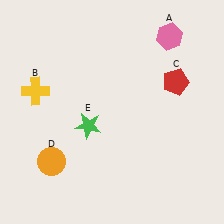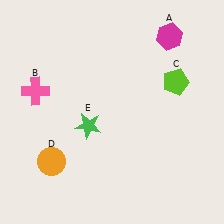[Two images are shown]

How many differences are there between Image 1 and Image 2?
There are 3 differences between the two images.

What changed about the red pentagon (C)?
In Image 1, C is red. In Image 2, it changed to lime.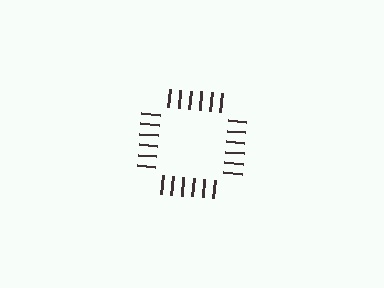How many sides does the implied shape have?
4 sides — the line-ends trace a square.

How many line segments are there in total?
24 — 6 along each of the 4 edges.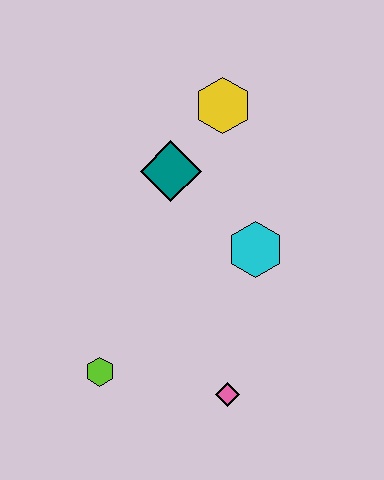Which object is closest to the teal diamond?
The yellow hexagon is closest to the teal diamond.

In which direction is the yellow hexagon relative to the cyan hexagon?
The yellow hexagon is above the cyan hexagon.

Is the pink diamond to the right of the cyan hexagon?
No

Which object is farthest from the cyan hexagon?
The lime hexagon is farthest from the cyan hexagon.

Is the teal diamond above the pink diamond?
Yes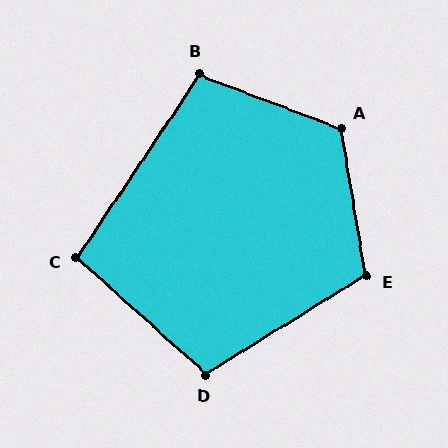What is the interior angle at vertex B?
Approximately 103 degrees (obtuse).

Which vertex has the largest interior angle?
A, at approximately 120 degrees.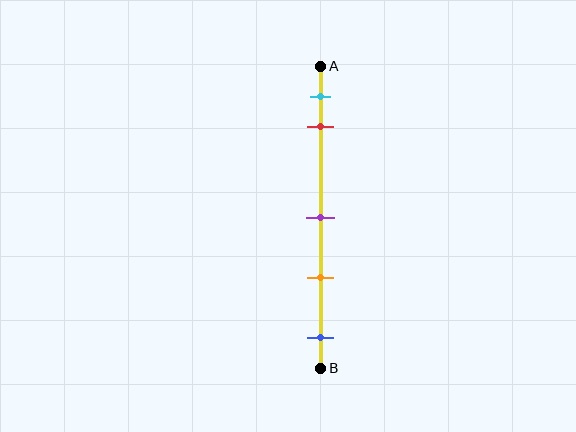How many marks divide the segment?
There are 5 marks dividing the segment.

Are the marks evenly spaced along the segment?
No, the marks are not evenly spaced.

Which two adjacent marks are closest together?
The cyan and red marks are the closest adjacent pair.